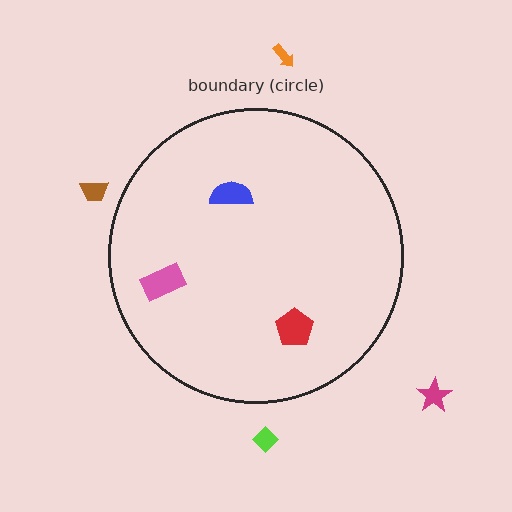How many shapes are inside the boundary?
3 inside, 4 outside.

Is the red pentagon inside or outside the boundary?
Inside.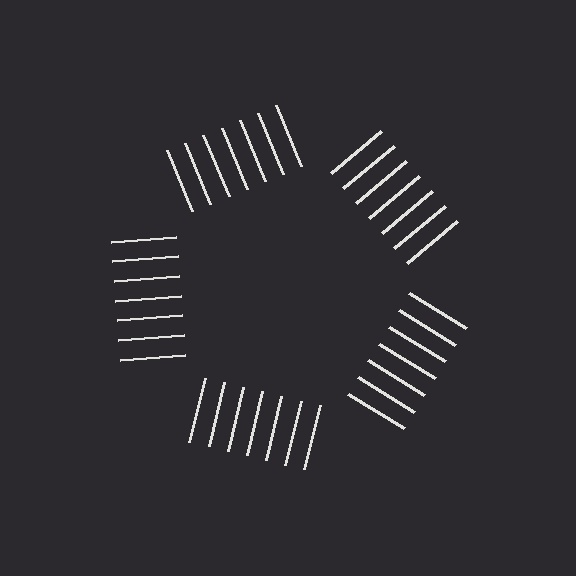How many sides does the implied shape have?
5 sides — the line-ends trace a pentagon.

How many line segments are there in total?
35 — 7 along each of the 5 edges.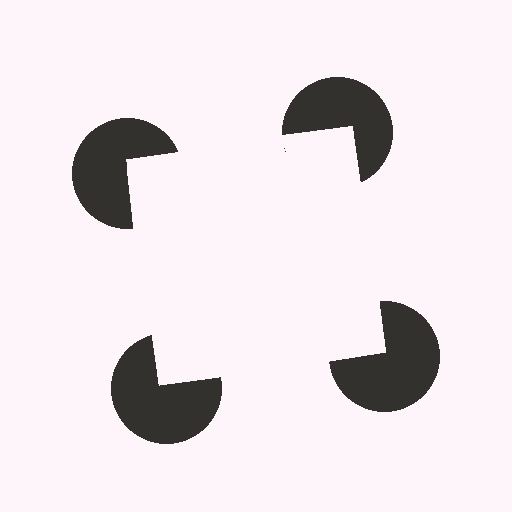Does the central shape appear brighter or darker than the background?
It typically appears slightly brighter than the background, even though no actual brightness change is drawn.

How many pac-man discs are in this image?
There are 4 — one at each vertex of the illusory square.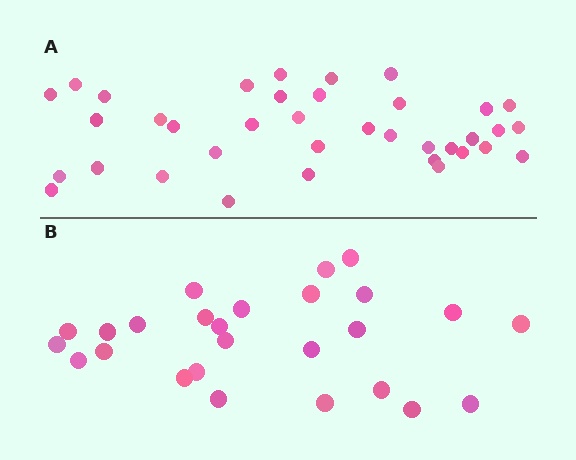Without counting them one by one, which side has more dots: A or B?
Region A (the top region) has more dots.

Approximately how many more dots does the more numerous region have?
Region A has roughly 12 or so more dots than region B.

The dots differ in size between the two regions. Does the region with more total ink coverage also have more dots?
No. Region B has more total ink coverage because its dots are larger, but region A actually contains more individual dots. Total area can be misleading — the number of items is what matters here.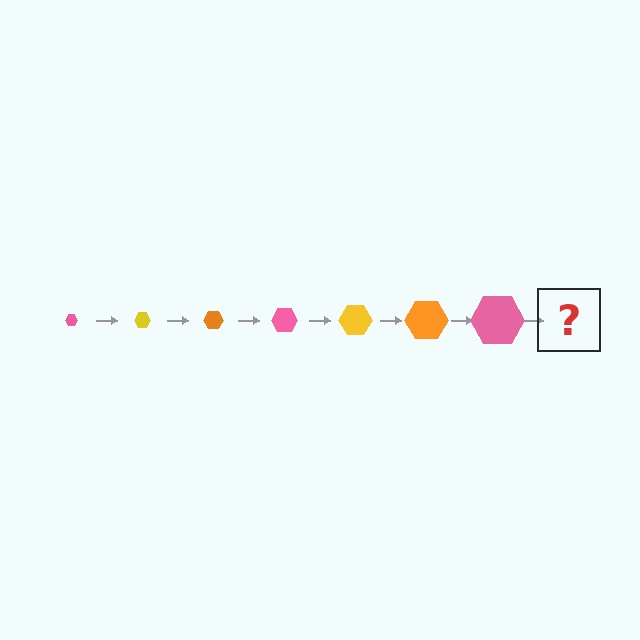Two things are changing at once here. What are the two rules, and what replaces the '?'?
The two rules are that the hexagon grows larger each step and the color cycles through pink, yellow, and orange. The '?' should be a yellow hexagon, larger than the previous one.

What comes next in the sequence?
The next element should be a yellow hexagon, larger than the previous one.